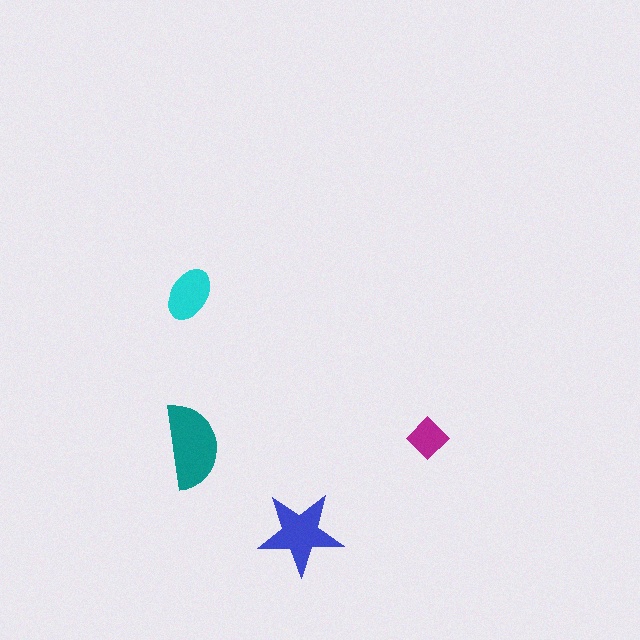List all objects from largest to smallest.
The teal semicircle, the blue star, the cyan ellipse, the magenta diamond.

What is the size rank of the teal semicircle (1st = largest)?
1st.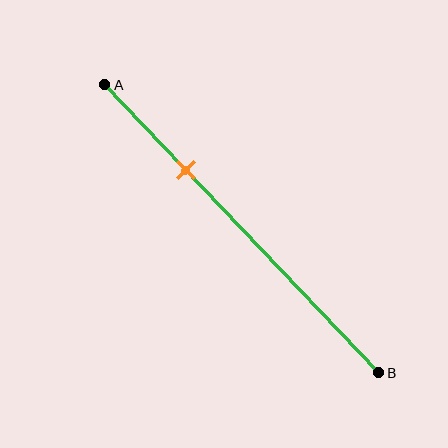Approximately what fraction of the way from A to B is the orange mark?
The orange mark is approximately 30% of the way from A to B.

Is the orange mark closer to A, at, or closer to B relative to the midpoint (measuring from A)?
The orange mark is closer to point A than the midpoint of segment AB.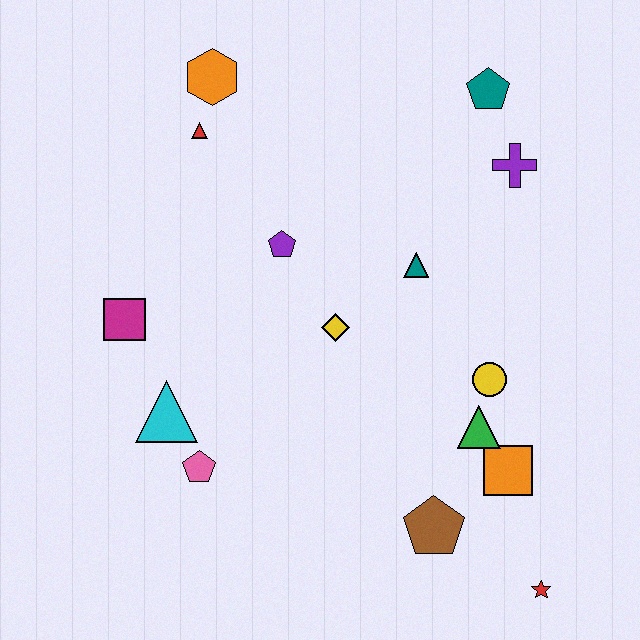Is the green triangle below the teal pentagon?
Yes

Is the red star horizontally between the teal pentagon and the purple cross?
No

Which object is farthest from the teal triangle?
The red star is farthest from the teal triangle.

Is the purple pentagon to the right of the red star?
No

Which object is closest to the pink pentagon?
The cyan triangle is closest to the pink pentagon.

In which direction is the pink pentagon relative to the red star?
The pink pentagon is to the left of the red star.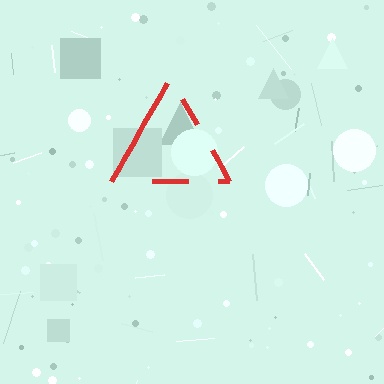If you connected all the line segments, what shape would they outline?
They would outline a triangle.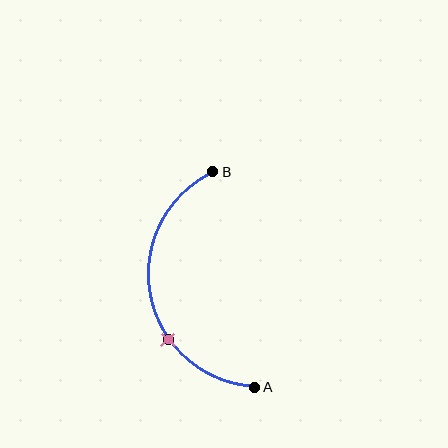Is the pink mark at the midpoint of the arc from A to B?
No. The pink mark lies on the arc but is closer to endpoint A. The arc midpoint would be at the point on the curve equidistant along the arc from both A and B.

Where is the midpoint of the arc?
The arc midpoint is the point on the curve farthest from the straight line joining A and B. It sits to the left of that line.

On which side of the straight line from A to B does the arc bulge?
The arc bulges to the left of the straight line connecting A and B.